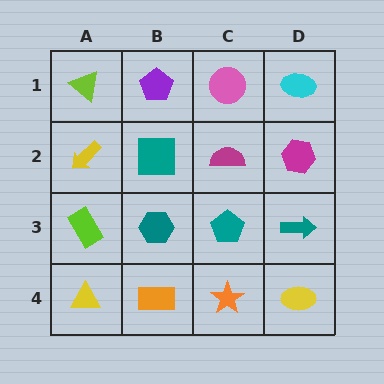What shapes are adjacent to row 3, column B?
A teal square (row 2, column B), an orange rectangle (row 4, column B), a lime rectangle (row 3, column A), a teal pentagon (row 3, column C).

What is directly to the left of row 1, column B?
A lime triangle.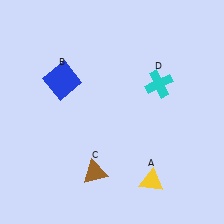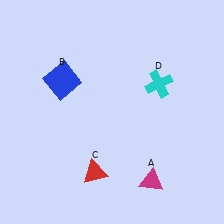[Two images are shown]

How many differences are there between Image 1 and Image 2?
There are 2 differences between the two images.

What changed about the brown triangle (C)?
In Image 1, C is brown. In Image 2, it changed to red.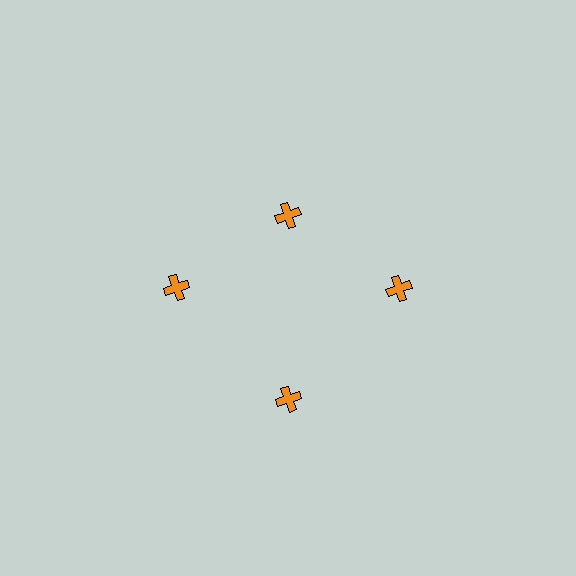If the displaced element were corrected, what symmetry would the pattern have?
It would have 4-fold rotational symmetry — the pattern would map onto itself every 90 degrees.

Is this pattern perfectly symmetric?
No. The 4 orange crosses are arranged in a ring, but one element near the 12 o'clock position is pulled inward toward the center, breaking the 4-fold rotational symmetry.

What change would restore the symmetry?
The symmetry would be restored by moving it outward, back onto the ring so that all 4 crosses sit at equal angles and equal distance from the center.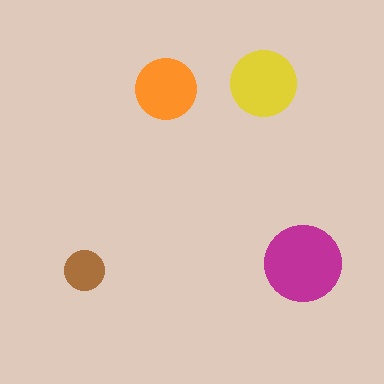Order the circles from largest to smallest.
the magenta one, the yellow one, the orange one, the brown one.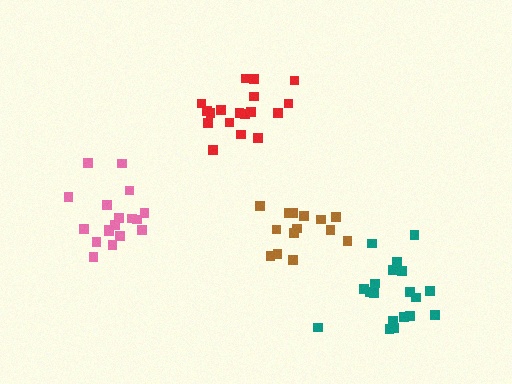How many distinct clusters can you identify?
There are 4 distinct clusters.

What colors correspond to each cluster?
The clusters are colored: pink, red, brown, teal.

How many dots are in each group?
Group 1: 18 dots, Group 2: 18 dots, Group 3: 14 dots, Group 4: 19 dots (69 total).